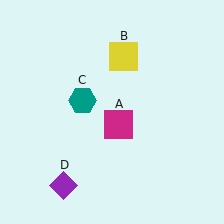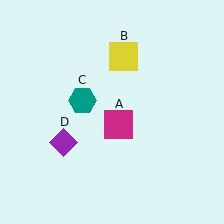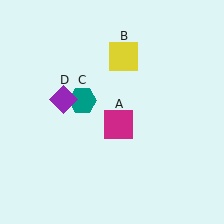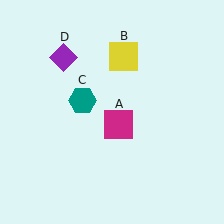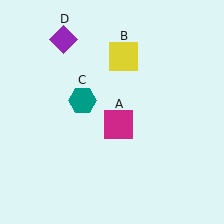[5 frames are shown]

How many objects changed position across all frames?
1 object changed position: purple diamond (object D).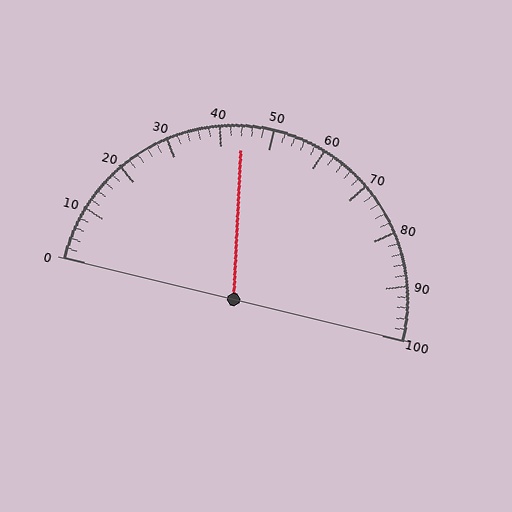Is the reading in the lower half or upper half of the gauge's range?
The reading is in the lower half of the range (0 to 100).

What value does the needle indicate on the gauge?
The needle indicates approximately 44.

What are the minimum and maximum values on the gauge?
The gauge ranges from 0 to 100.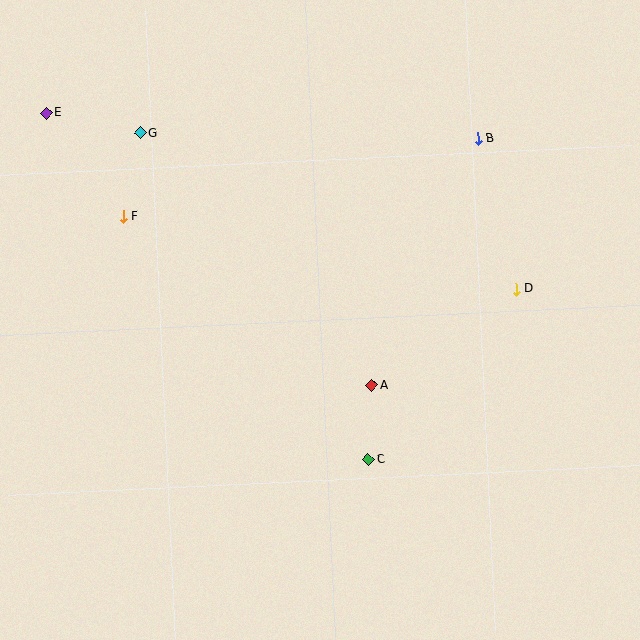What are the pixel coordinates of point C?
Point C is at (368, 460).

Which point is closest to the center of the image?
Point A at (372, 385) is closest to the center.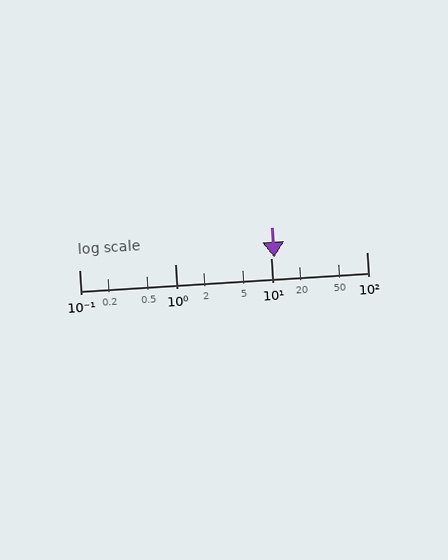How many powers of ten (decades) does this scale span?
The scale spans 3 decades, from 0.1 to 100.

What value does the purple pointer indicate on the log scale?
The pointer indicates approximately 11.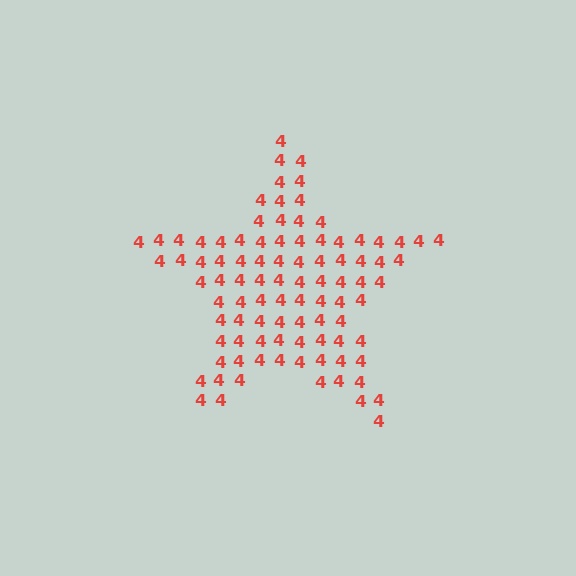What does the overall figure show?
The overall figure shows a star.